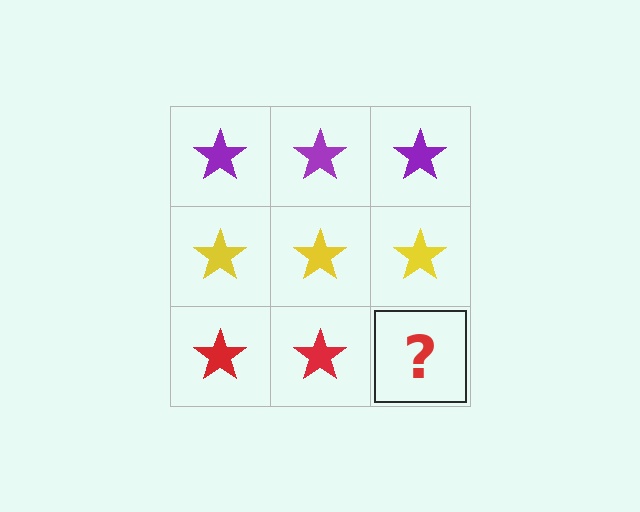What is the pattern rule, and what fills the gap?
The rule is that each row has a consistent color. The gap should be filled with a red star.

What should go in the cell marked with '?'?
The missing cell should contain a red star.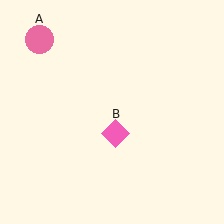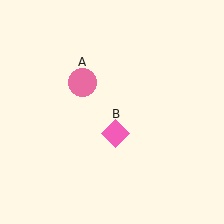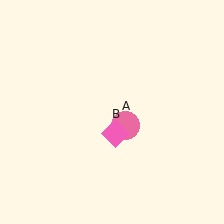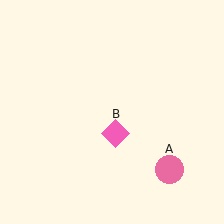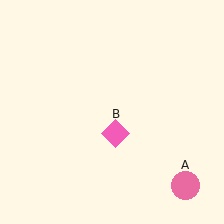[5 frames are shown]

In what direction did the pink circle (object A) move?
The pink circle (object A) moved down and to the right.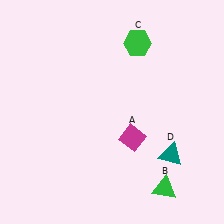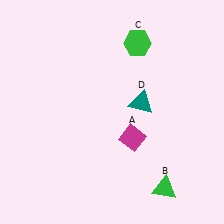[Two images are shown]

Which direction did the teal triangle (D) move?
The teal triangle (D) moved up.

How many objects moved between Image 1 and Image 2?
1 object moved between the two images.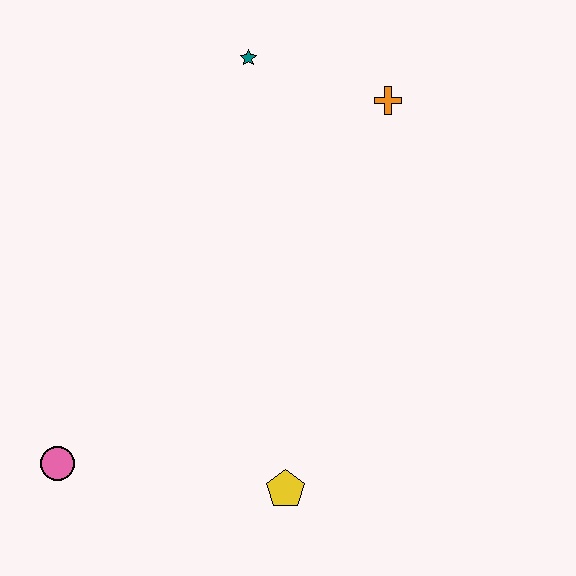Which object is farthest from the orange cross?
The pink circle is farthest from the orange cross.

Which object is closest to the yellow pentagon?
The pink circle is closest to the yellow pentagon.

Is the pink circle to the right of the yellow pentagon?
No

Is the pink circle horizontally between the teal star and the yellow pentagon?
No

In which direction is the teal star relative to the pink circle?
The teal star is above the pink circle.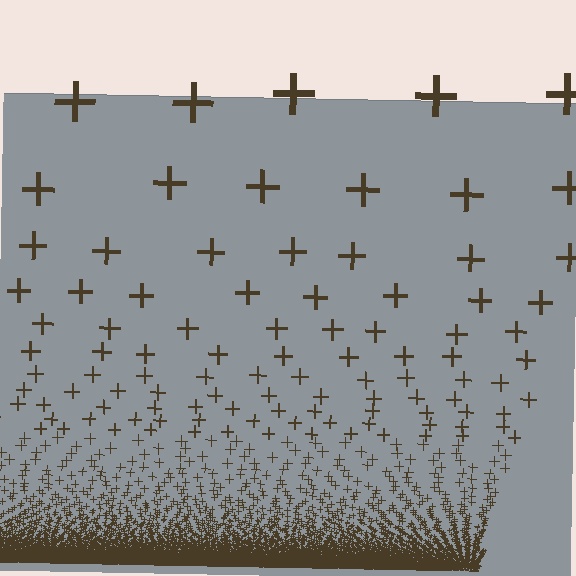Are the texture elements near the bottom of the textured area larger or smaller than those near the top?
Smaller. The gradient is inverted — elements near the bottom are smaller and denser.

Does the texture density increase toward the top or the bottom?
Density increases toward the bottom.